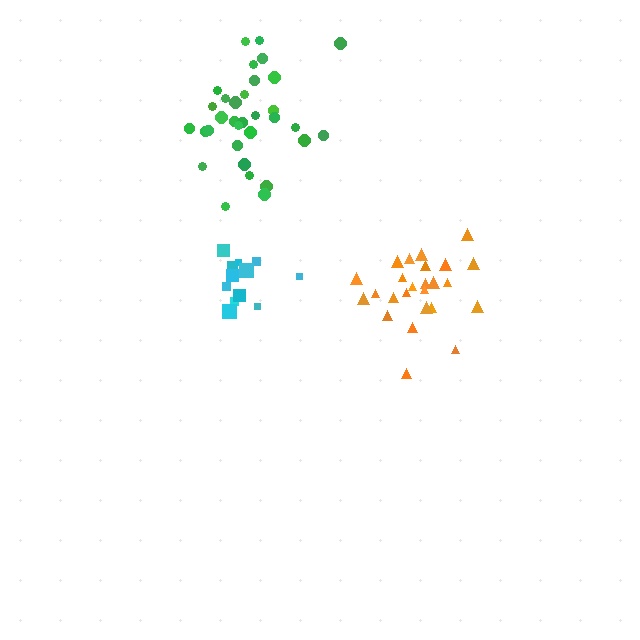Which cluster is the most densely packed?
Orange.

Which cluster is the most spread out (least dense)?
Cyan.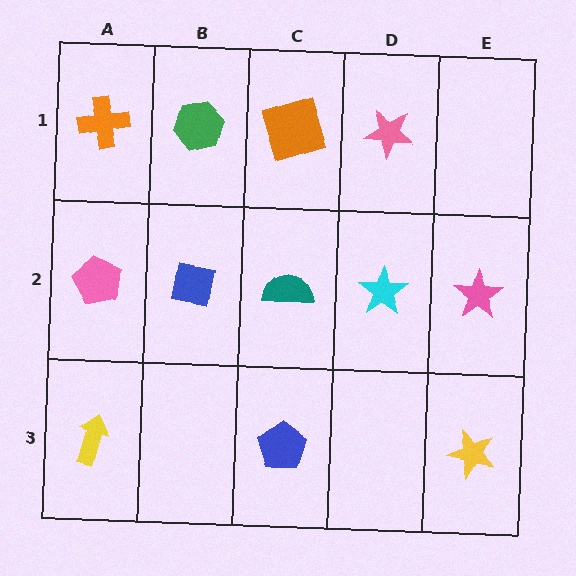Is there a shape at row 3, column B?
No, that cell is empty.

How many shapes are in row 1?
4 shapes.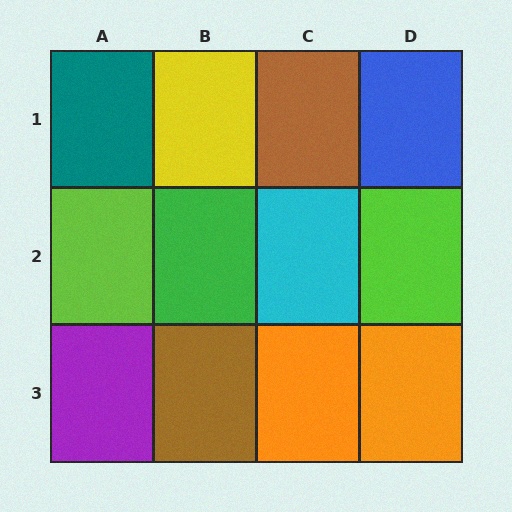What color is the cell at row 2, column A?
Lime.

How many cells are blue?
1 cell is blue.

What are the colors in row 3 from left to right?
Purple, brown, orange, orange.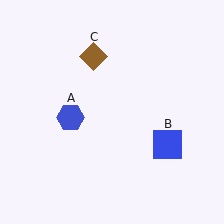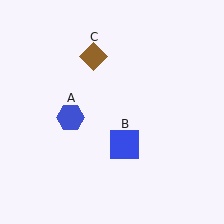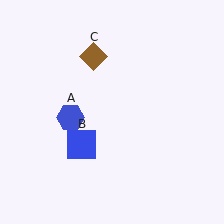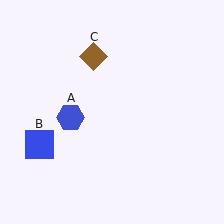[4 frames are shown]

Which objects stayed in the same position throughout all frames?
Blue hexagon (object A) and brown diamond (object C) remained stationary.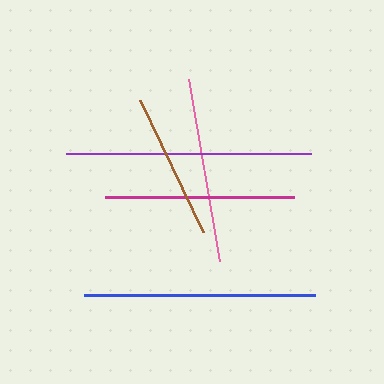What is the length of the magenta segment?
The magenta segment is approximately 189 pixels long.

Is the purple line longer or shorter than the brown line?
The purple line is longer than the brown line.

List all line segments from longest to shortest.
From longest to shortest: purple, blue, magenta, pink, brown.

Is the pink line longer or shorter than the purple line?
The purple line is longer than the pink line.